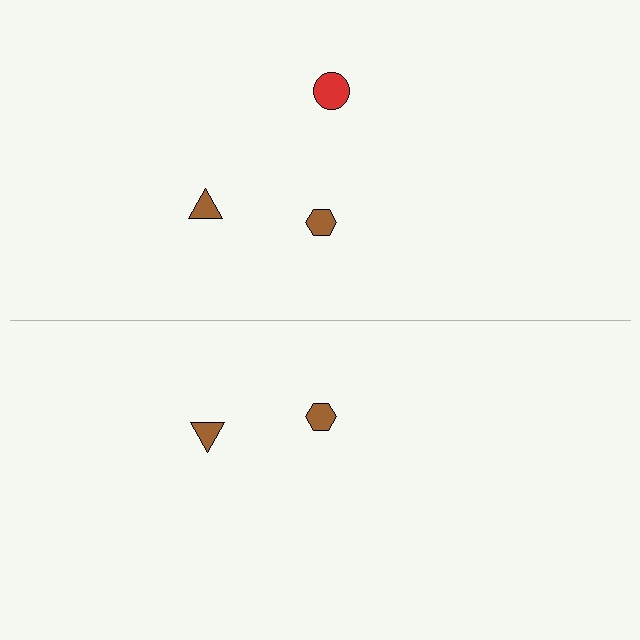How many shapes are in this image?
There are 5 shapes in this image.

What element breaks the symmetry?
A red circle is missing from the bottom side.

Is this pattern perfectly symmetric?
No, the pattern is not perfectly symmetric. A red circle is missing from the bottom side.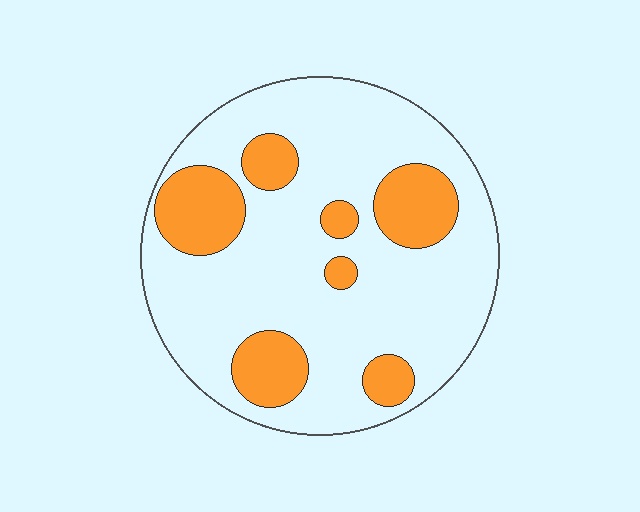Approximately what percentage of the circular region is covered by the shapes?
Approximately 25%.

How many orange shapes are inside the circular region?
7.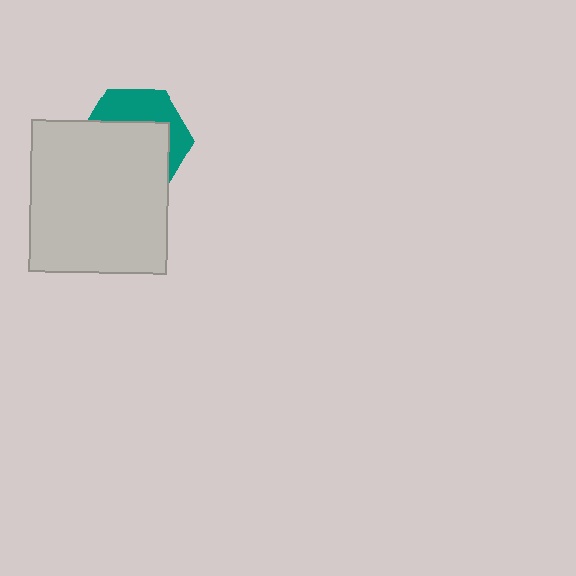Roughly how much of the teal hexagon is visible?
A small part of it is visible (roughly 36%).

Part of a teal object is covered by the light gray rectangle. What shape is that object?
It is a hexagon.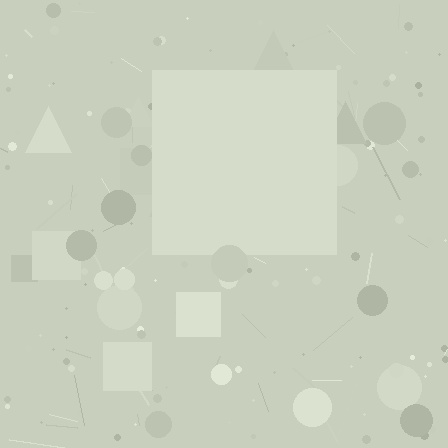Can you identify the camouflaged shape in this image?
The camouflaged shape is a square.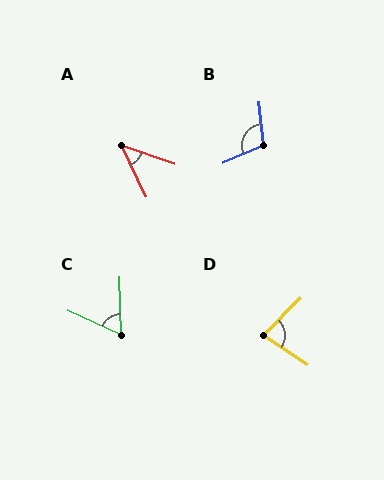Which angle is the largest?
B, at approximately 107 degrees.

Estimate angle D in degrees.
Approximately 79 degrees.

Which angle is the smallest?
A, at approximately 46 degrees.